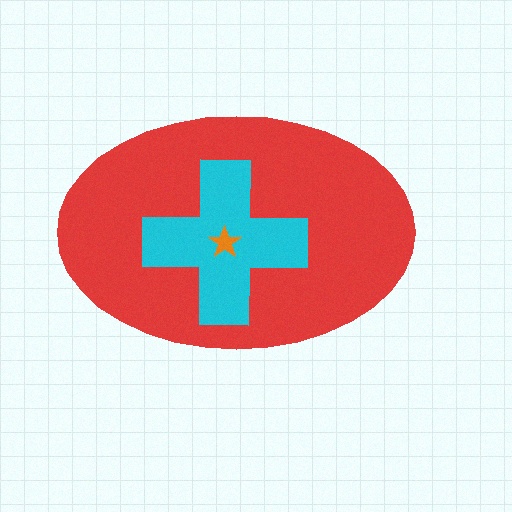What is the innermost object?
The orange star.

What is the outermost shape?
The red ellipse.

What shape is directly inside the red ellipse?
The cyan cross.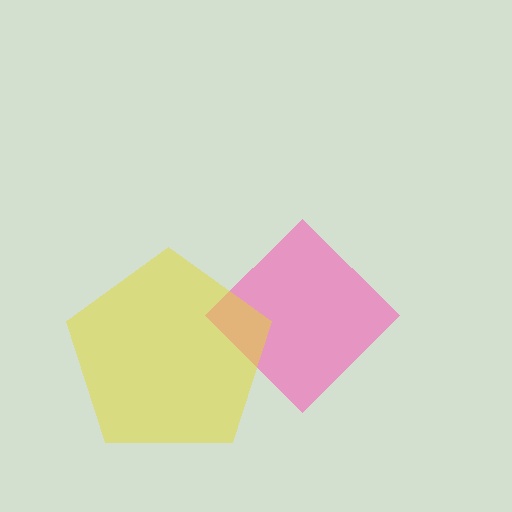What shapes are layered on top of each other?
The layered shapes are: a pink diamond, a yellow pentagon.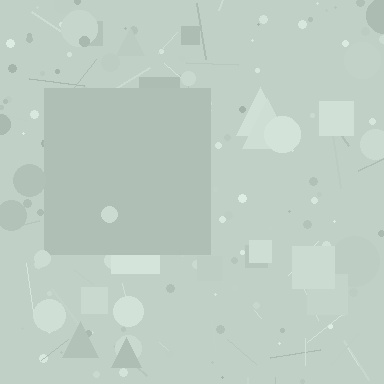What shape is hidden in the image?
A square is hidden in the image.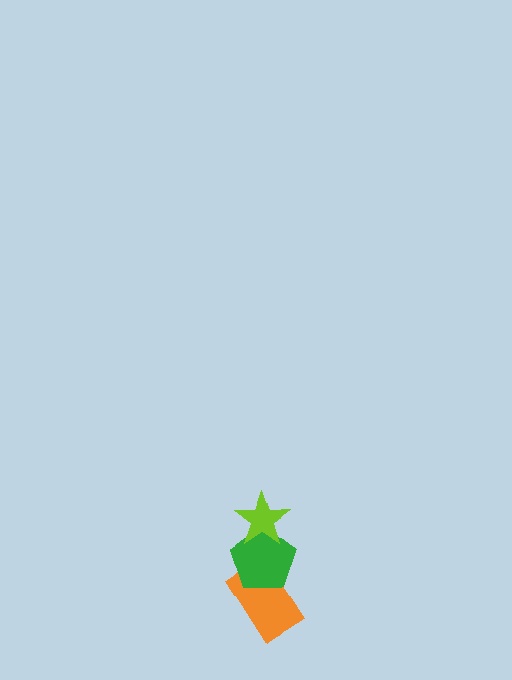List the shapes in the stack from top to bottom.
From top to bottom: the lime star, the green pentagon, the orange rectangle.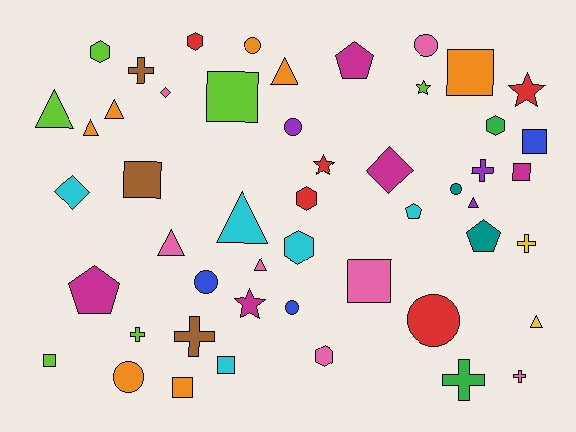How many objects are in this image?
There are 50 objects.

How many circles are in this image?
There are 8 circles.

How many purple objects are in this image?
There are 3 purple objects.